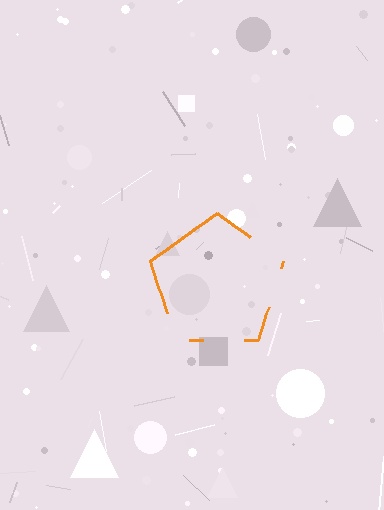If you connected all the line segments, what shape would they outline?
They would outline a pentagon.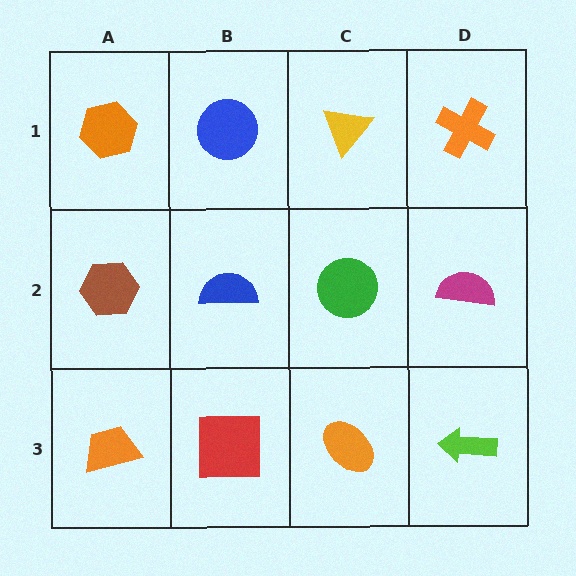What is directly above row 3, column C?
A green circle.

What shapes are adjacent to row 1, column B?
A blue semicircle (row 2, column B), an orange hexagon (row 1, column A), a yellow triangle (row 1, column C).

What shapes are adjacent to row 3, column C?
A green circle (row 2, column C), a red square (row 3, column B), a lime arrow (row 3, column D).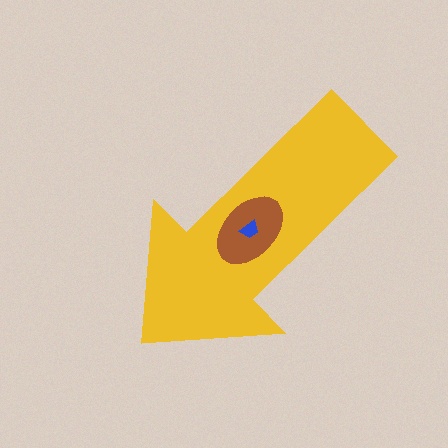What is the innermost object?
The blue trapezoid.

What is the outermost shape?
The yellow arrow.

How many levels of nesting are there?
3.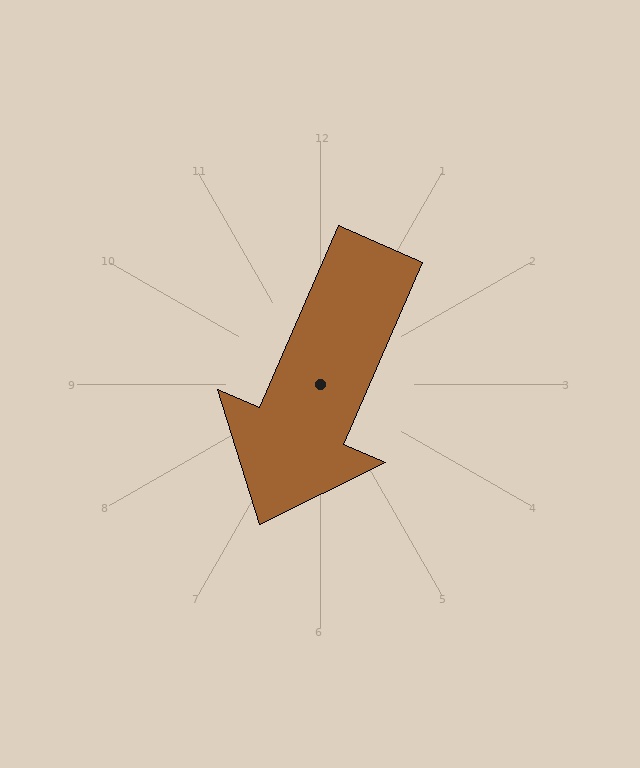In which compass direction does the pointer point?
Southwest.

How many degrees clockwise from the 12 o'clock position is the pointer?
Approximately 203 degrees.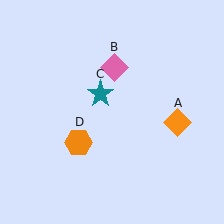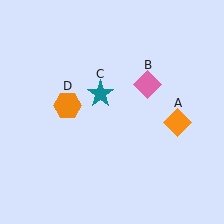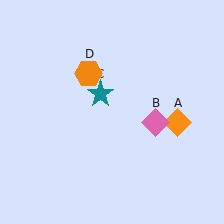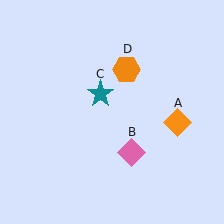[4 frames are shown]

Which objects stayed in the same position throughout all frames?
Orange diamond (object A) and teal star (object C) remained stationary.